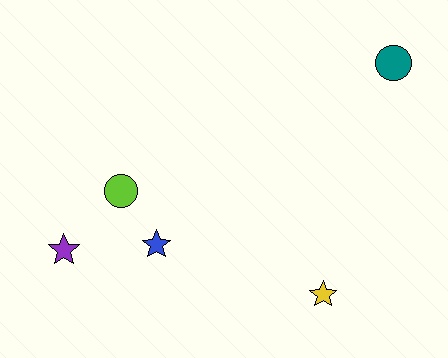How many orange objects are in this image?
There are no orange objects.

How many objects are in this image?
There are 5 objects.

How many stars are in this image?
There are 3 stars.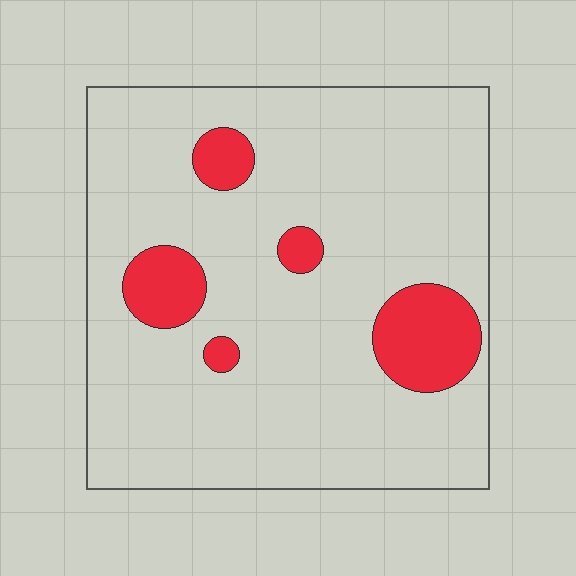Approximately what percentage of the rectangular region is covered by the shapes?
Approximately 15%.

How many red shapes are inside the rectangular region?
5.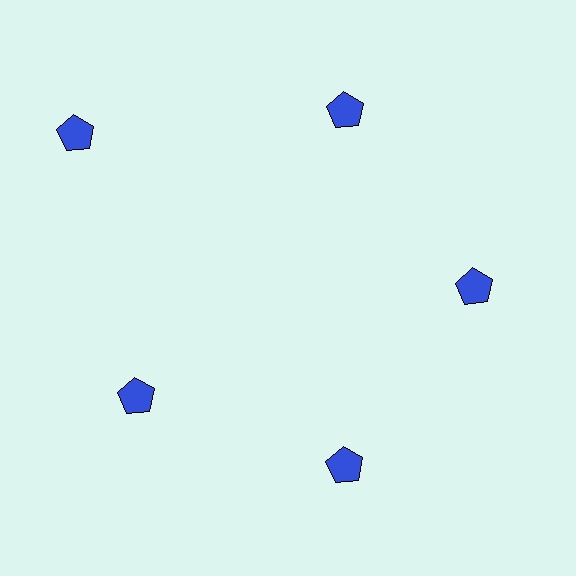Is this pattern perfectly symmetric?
No. The 5 blue pentagons are arranged in a ring, but one element near the 10 o'clock position is pushed outward from the center, breaking the 5-fold rotational symmetry.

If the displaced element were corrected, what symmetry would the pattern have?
It would have 5-fold rotational symmetry — the pattern would map onto itself every 72 degrees.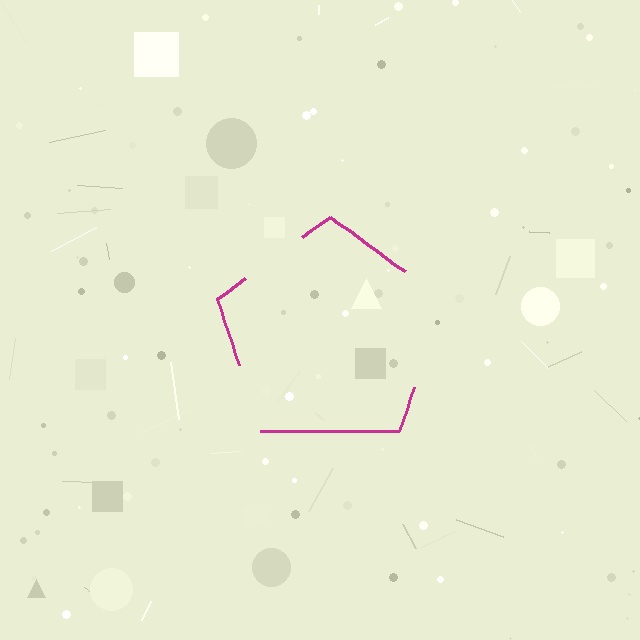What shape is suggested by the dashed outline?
The dashed outline suggests a pentagon.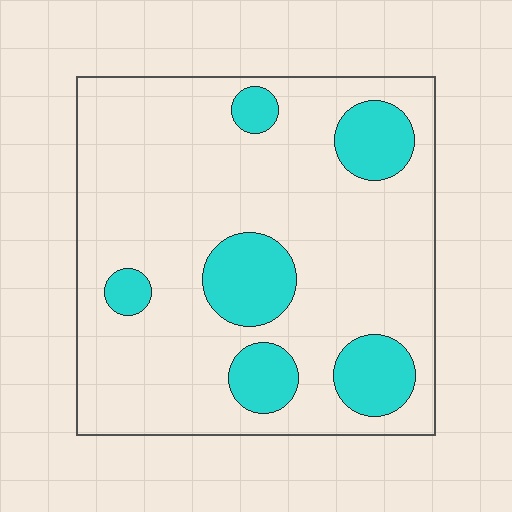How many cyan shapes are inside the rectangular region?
6.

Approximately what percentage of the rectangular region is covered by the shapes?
Approximately 20%.